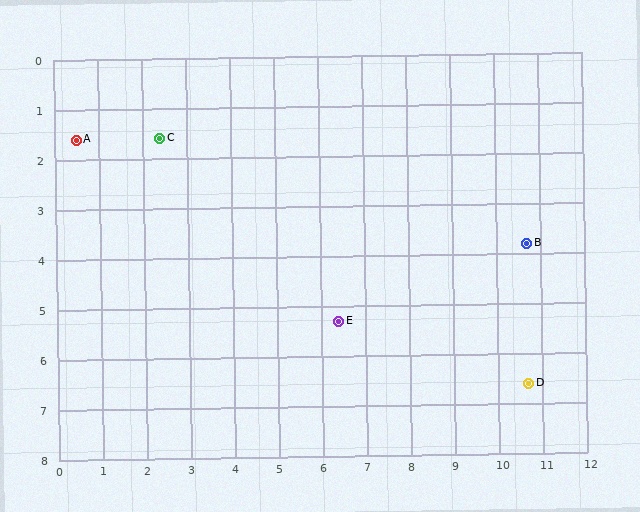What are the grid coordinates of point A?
Point A is at approximately (0.5, 1.6).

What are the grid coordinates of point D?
Point D is at approximately (10.7, 6.6).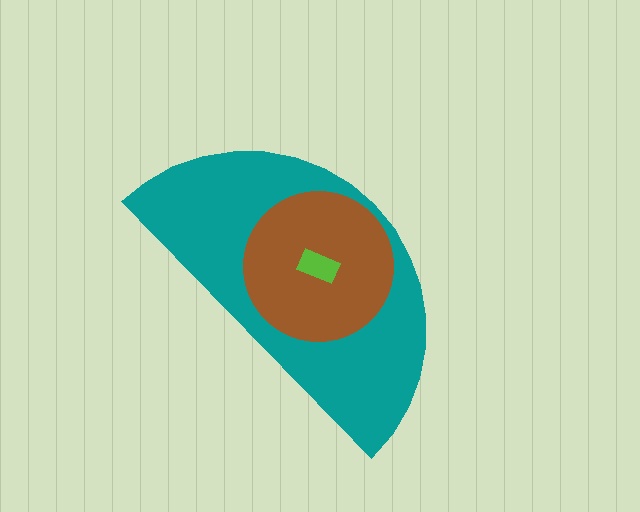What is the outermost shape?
The teal semicircle.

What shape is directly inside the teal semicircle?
The brown circle.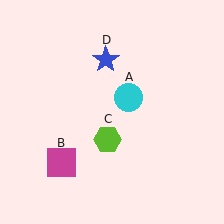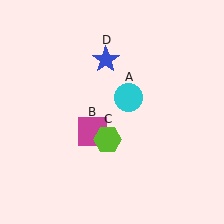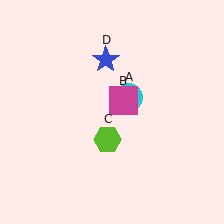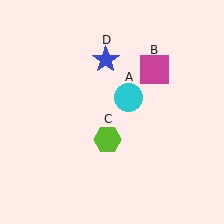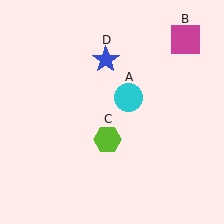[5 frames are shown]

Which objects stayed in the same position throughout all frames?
Cyan circle (object A) and lime hexagon (object C) and blue star (object D) remained stationary.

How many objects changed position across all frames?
1 object changed position: magenta square (object B).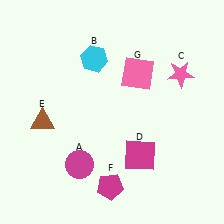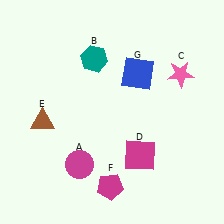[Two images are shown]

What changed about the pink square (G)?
In Image 1, G is pink. In Image 2, it changed to blue.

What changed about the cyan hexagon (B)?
In Image 1, B is cyan. In Image 2, it changed to teal.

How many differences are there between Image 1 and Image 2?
There are 2 differences between the two images.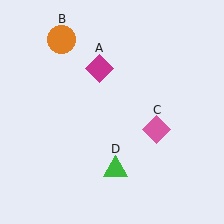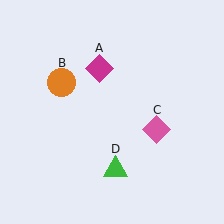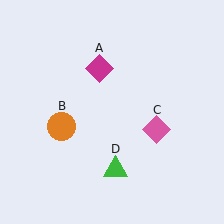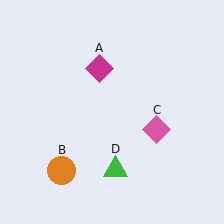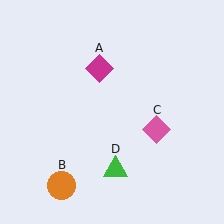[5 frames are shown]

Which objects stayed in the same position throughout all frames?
Magenta diamond (object A) and pink diamond (object C) and green triangle (object D) remained stationary.